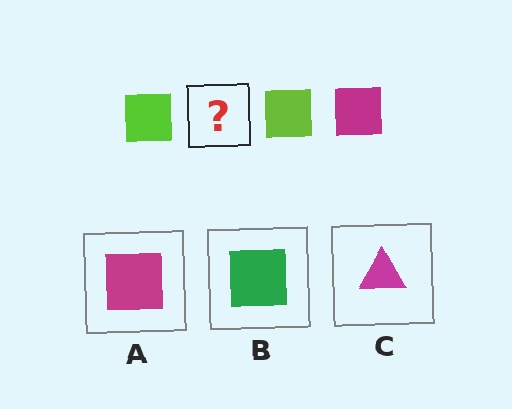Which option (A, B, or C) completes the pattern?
A.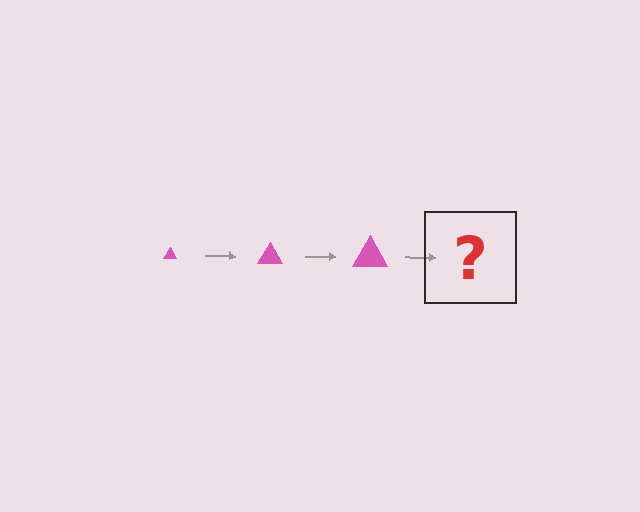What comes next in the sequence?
The next element should be a pink triangle, larger than the previous one.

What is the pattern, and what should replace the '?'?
The pattern is that the triangle gets progressively larger each step. The '?' should be a pink triangle, larger than the previous one.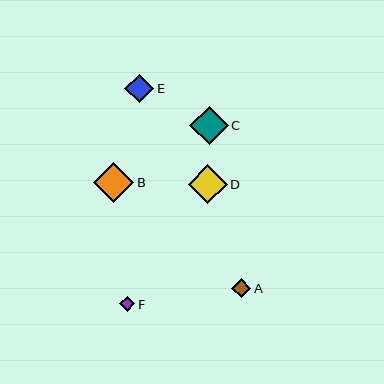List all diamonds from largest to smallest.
From largest to smallest: B, D, C, E, A, F.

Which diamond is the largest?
Diamond B is the largest with a size of approximately 40 pixels.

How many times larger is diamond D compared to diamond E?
Diamond D is approximately 1.4 times the size of diamond E.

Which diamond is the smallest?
Diamond F is the smallest with a size of approximately 15 pixels.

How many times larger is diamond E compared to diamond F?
Diamond E is approximately 1.9 times the size of diamond F.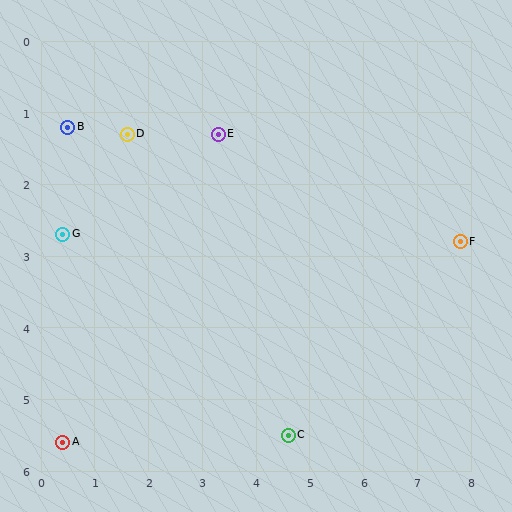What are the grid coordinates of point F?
Point F is at approximately (7.8, 2.8).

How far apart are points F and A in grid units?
Points F and A are about 7.9 grid units apart.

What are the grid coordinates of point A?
Point A is at approximately (0.4, 5.6).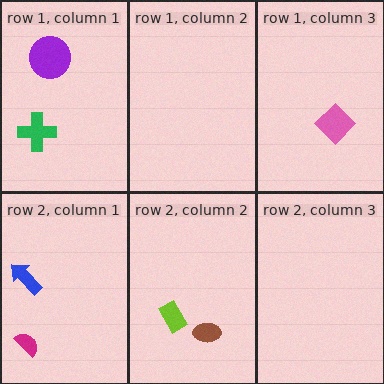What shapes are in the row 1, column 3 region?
The pink diamond.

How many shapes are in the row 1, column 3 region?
1.